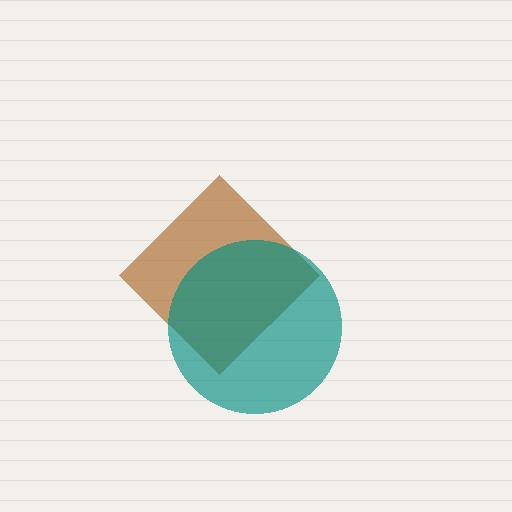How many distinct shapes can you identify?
There are 2 distinct shapes: a brown diamond, a teal circle.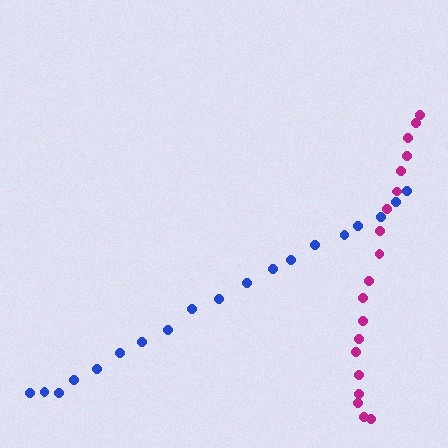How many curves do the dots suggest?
There are 2 distinct paths.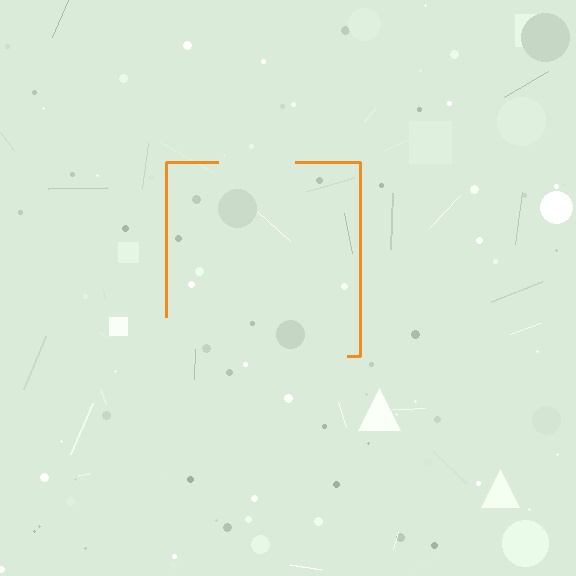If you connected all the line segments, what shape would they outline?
They would outline a square.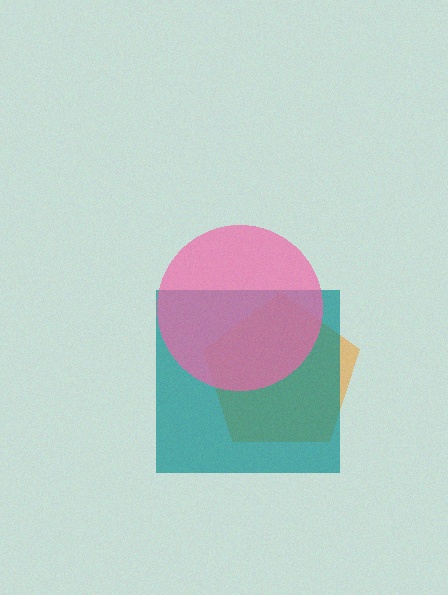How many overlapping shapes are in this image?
There are 3 overlapping shapes in the image.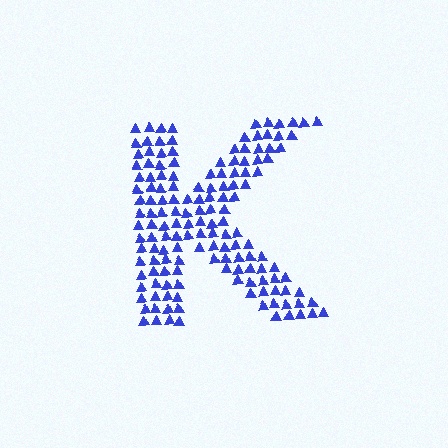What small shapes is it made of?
It is made of small triangles.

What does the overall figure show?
The overall figure shows the letter K.